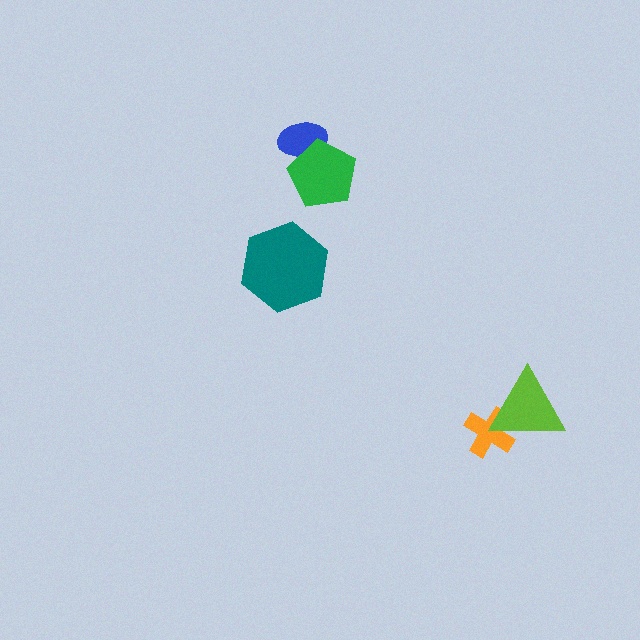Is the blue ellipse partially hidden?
Yes, it is partially covered by another shape.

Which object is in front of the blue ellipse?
The green pentagon is in front of the blue ellipse.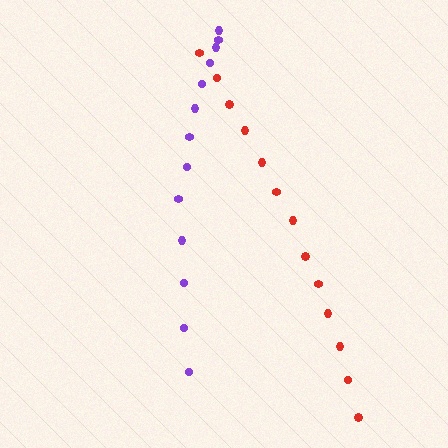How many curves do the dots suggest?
There are 2 distinct paths.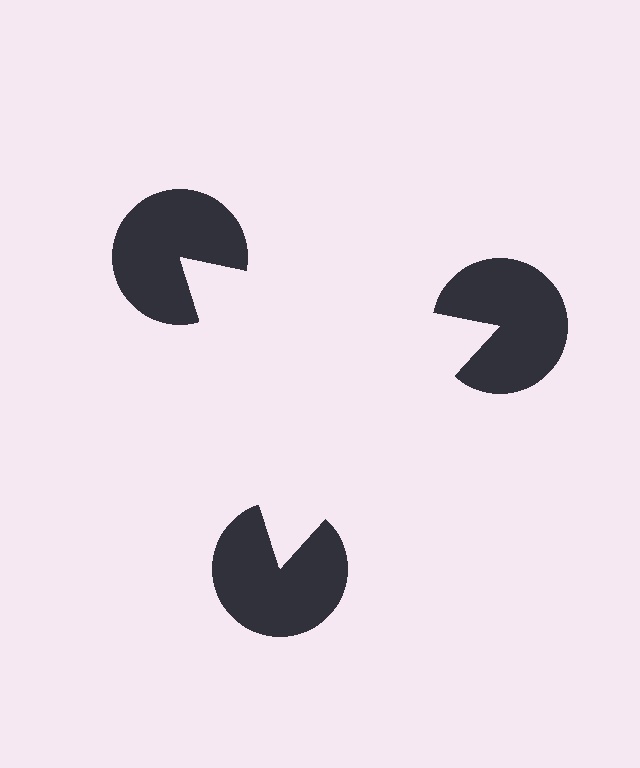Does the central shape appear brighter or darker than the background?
It typically appears slightly brighter than the background, even though no actual brightness change is drawn.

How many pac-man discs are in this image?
There are 3 — one at each vertex of the illusory triangle.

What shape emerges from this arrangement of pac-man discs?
An illusory triangle — its edges are inferred from the aligned wedge cuts in the pac-man discs, not physically drawn.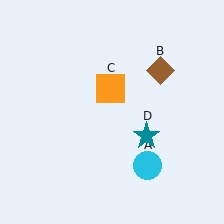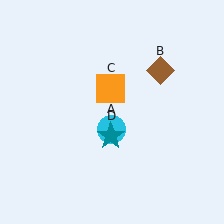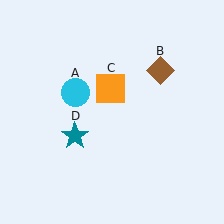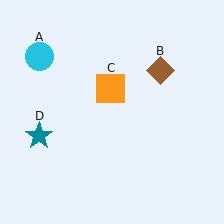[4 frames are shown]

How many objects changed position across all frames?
2 objects changed position: cyan circle (object A), teal star (object D).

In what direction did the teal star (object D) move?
The teal star (object D) moved left.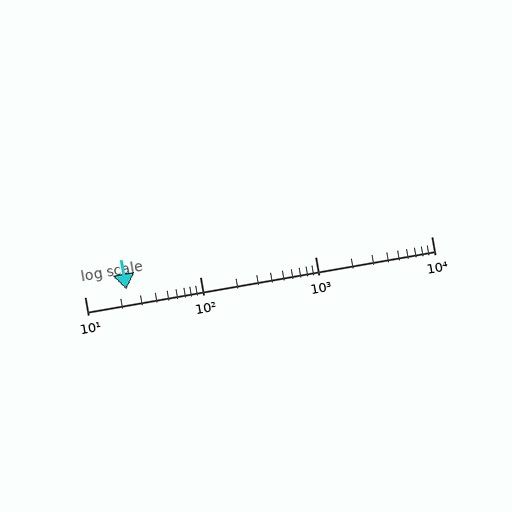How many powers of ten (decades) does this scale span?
The scale spans 3 decades, from 10 to 10000.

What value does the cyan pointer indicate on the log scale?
The pointer indicates approximately 23.